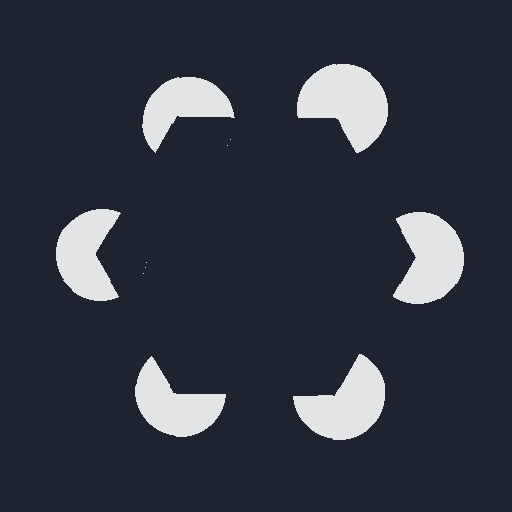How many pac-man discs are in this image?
There are 6 — one at each vertex of the illusory hexagon.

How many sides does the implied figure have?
6 sides.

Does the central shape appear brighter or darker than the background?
It typically appears slightly darker than the background, even though no actual brightness change is drawn.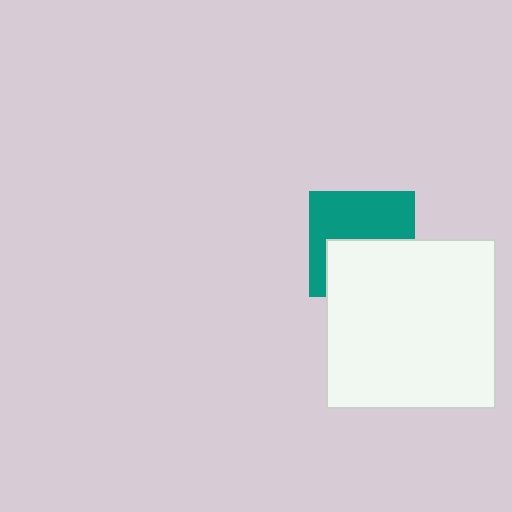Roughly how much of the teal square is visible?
About half of it is visible (roughly 54%).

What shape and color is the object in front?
The object in front is a white square.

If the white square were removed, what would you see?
You would see the complete teal square.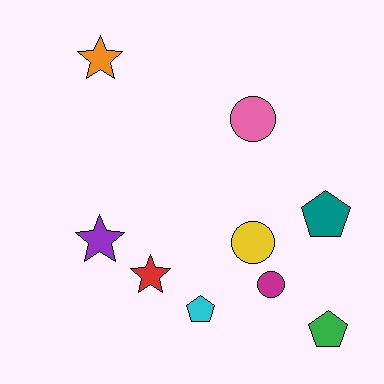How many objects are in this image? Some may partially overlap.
There are 9 objects.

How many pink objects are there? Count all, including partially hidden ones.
There is 1 pink object.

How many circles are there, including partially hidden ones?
There are 3 circles.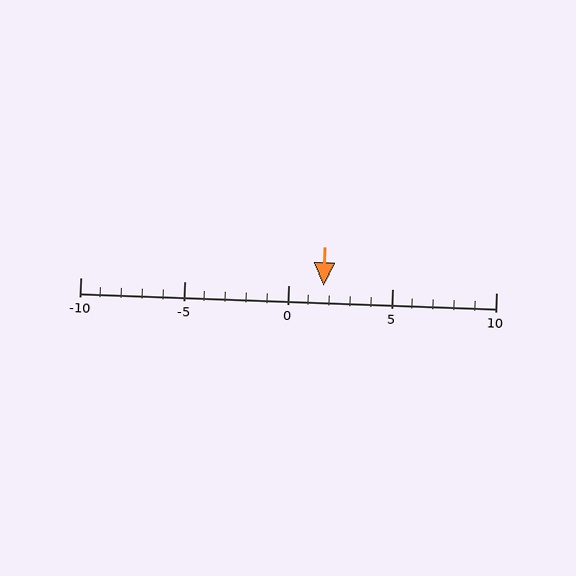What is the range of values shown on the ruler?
The ruler shows values from -10 to 10.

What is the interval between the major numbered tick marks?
The major tick marks are spaced 5 units apart.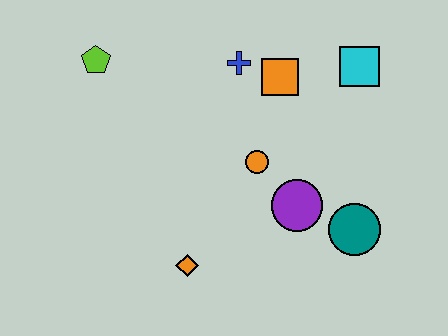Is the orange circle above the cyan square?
No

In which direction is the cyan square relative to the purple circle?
The cyan square is above the purple circle.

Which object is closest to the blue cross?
The orange square is closest to the blue cross.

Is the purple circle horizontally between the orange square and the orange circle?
No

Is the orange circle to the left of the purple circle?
Yes